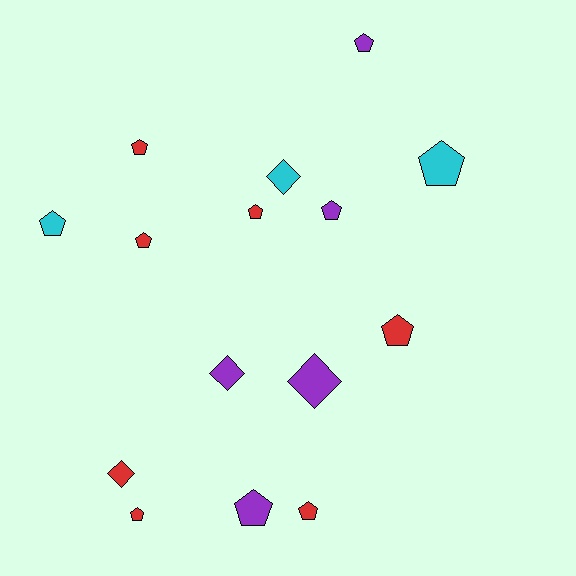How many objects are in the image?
There are 15 objects.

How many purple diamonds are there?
There are 2 purple diamonds.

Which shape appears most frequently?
Pentagon, with 11 objects.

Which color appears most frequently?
Red, with 7 objects.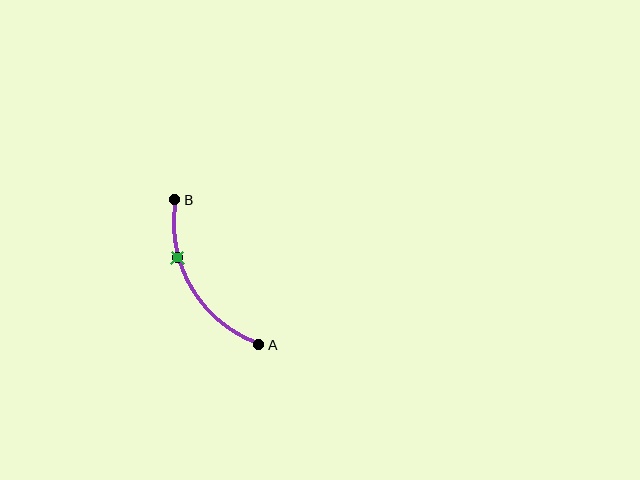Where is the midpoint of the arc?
The arc midpoint is the point on the curve farthest from the straight line joining A and B. It sits to the left of that line.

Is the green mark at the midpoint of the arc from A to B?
No. The green mark lies on the arc but is closer to endpoint B. The arc midpoint would be at the point on the curve equidistant along the arc from both A and B.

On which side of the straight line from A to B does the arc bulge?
The arc bulges to the left of the straight line connecting A and B.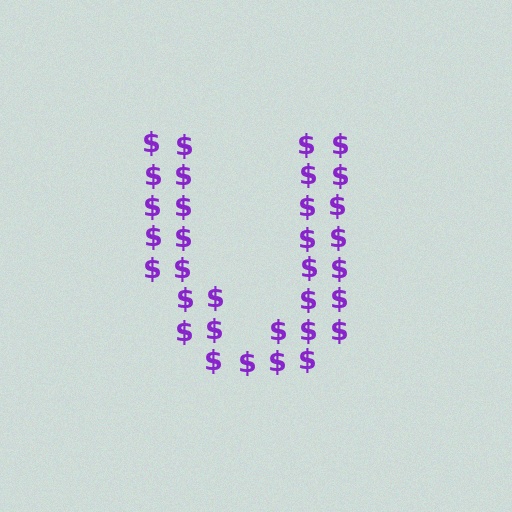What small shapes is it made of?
It is made of small dollar signs.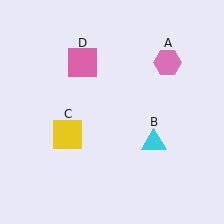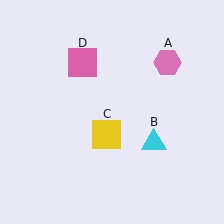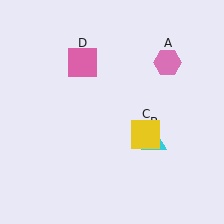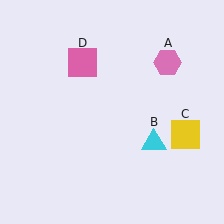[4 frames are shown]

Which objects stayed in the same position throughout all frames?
Pink hexagon (object A) and cyan triangle (object B) and pink square (object D) remained stationary.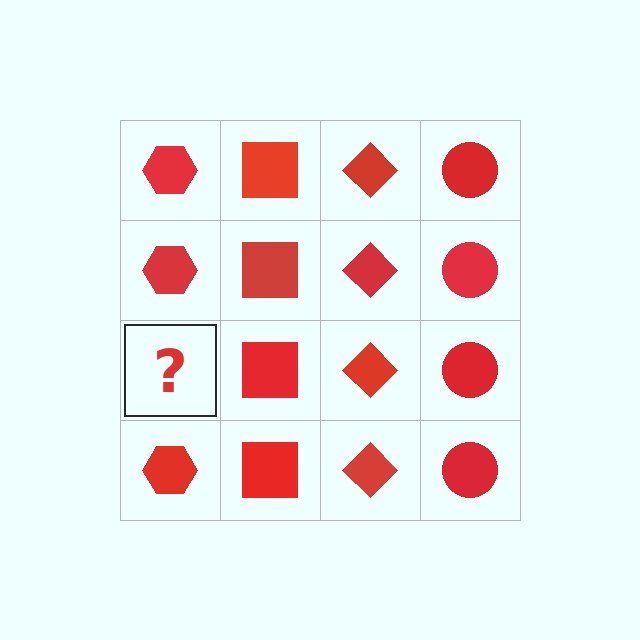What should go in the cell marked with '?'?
The missing cell should contain a red hexagon.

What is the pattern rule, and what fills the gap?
The rule is that each column has a consistent shape. The gap should be filled with a red hexagon.